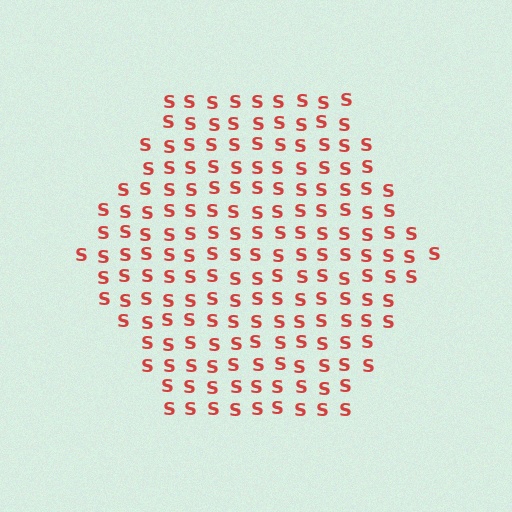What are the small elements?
The small elements are letter S's.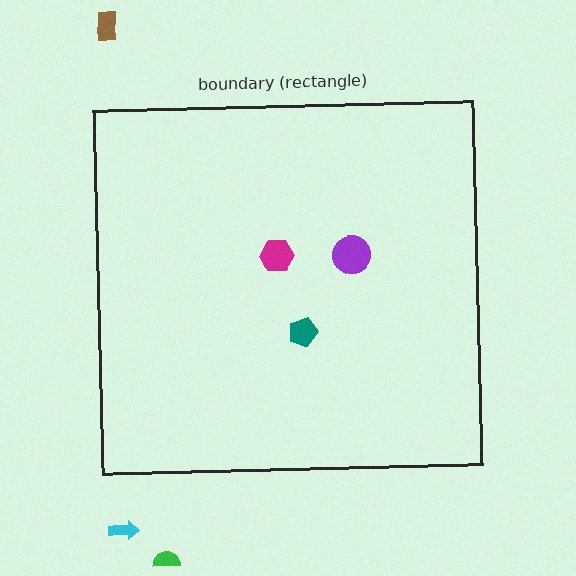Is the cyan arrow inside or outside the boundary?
Outside.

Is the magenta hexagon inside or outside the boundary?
Inside.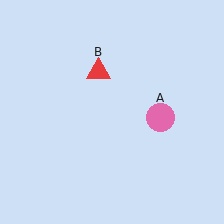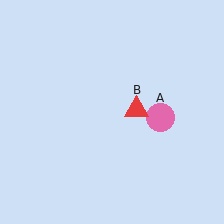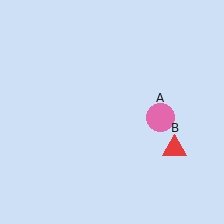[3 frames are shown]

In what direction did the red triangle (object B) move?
The red triangle (object B) moved down and to the right.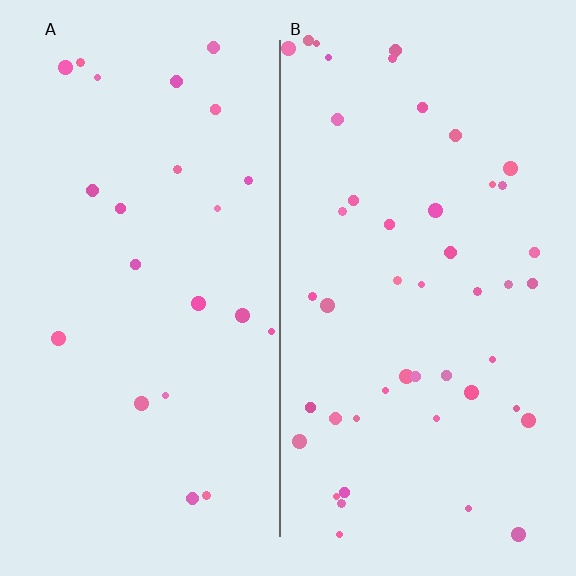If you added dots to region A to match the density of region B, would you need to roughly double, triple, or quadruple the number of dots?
Approximately double.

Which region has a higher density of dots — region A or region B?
B (the right).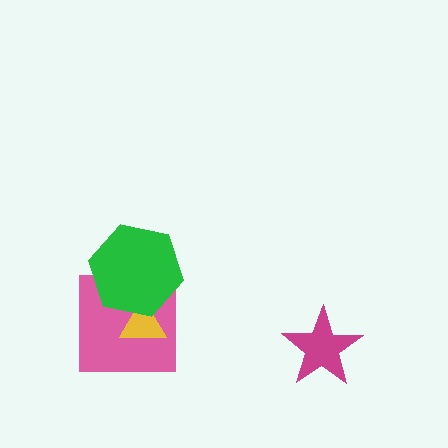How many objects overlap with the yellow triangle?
2 objects overlap with the yellow triangle.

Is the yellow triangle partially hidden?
Yes, it is partially covered by another shape.